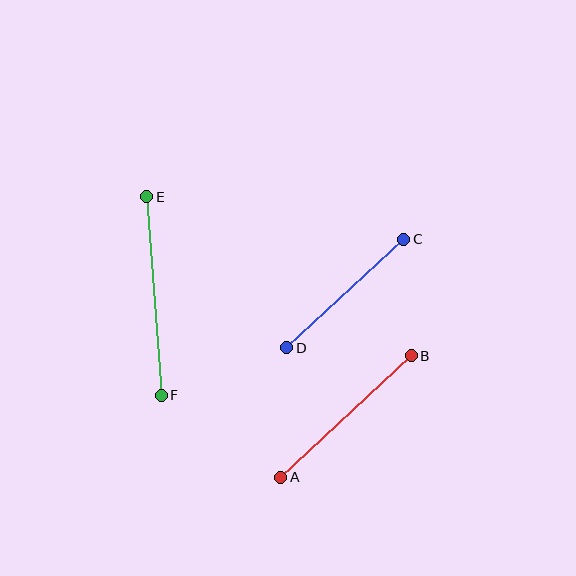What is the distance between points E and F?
The distance is approximately 199 pixels.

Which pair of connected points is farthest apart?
Points E and F are farthest apart.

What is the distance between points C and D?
The distance is approximately 160 pixels.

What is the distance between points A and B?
The distance is approximately 178 pixels.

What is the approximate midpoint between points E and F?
The midpoint is at approximately (154, 296) pixels.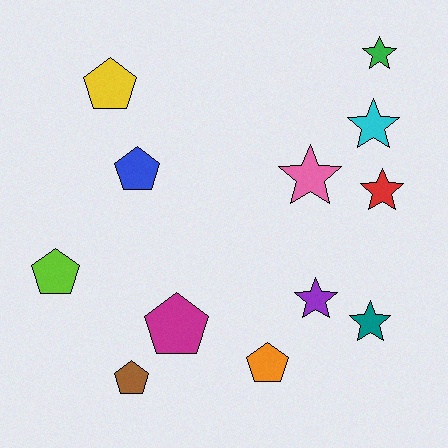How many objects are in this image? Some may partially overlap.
There are 12 objects.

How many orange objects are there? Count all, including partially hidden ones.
There is 1 orange object.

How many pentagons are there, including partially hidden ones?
There are 6 pentagons.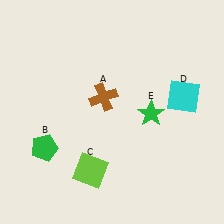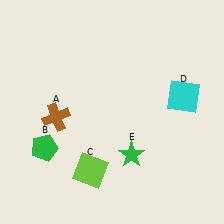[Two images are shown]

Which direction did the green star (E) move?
The green star (E) moved down.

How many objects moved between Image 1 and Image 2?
2 objects moved between the two images.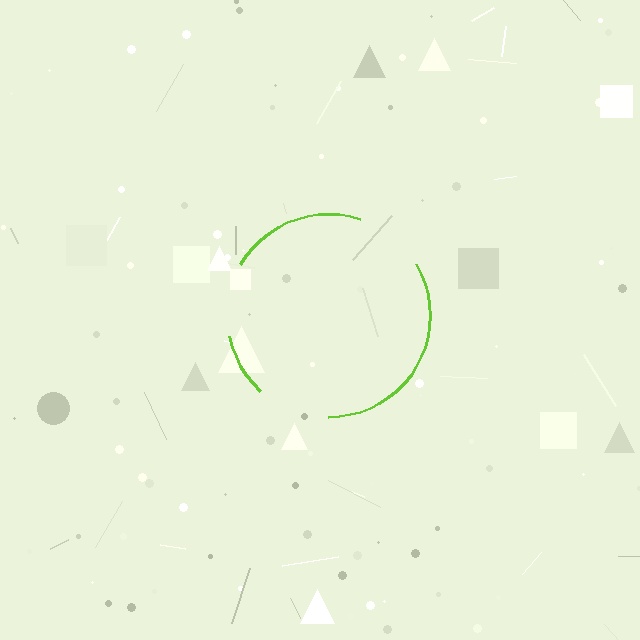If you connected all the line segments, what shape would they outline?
They would outline a circle.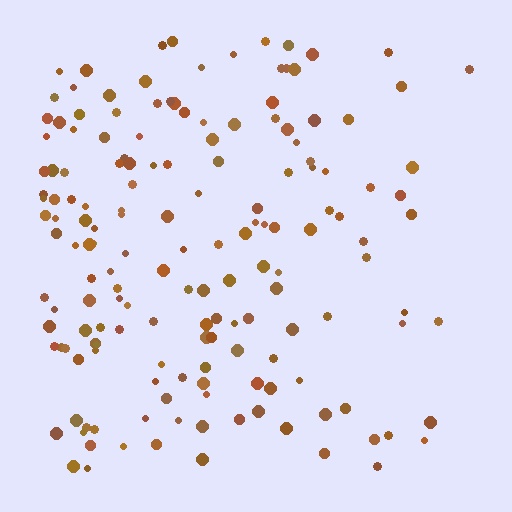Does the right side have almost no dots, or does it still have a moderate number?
Still a moderate number, just noticeably fewer than the left.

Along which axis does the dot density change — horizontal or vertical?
Horizontal.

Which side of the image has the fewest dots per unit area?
The right.